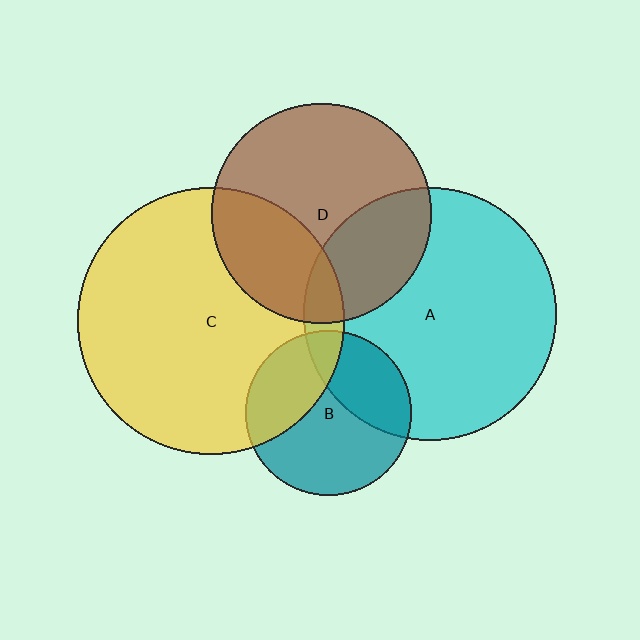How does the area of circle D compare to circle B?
Approximately 1.8 times.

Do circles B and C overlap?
Yes.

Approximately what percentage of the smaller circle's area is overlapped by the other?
Approximately 30%.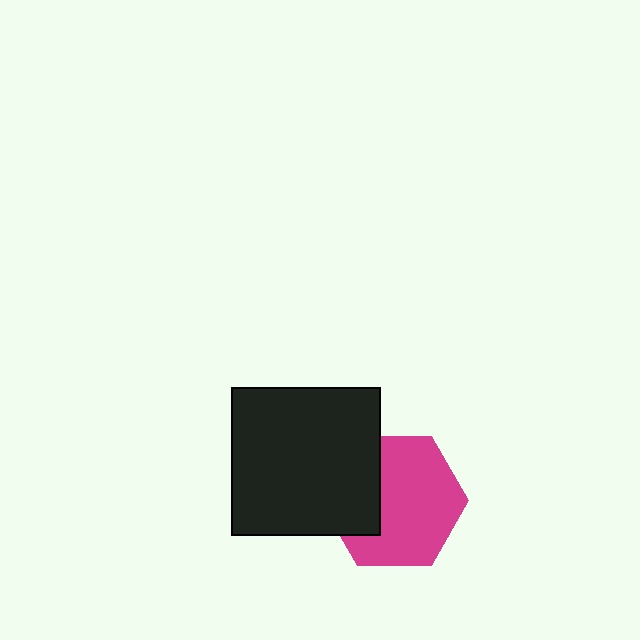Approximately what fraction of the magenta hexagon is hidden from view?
Roughly 32% of the magenta hexagon is hidden behind the black square.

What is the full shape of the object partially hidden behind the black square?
The partially hidden object is a magenta hexagon.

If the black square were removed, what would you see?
You would see the complete magenta hexagon.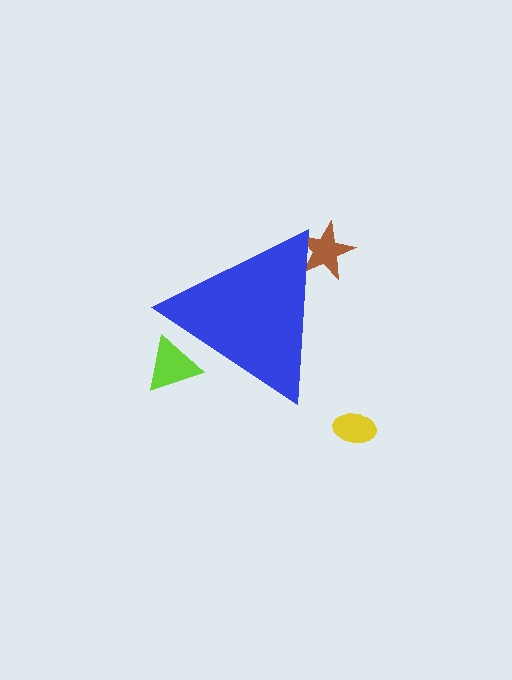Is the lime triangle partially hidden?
Yes, the lime triangle is partially hidden behind the blue triangle.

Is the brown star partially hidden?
Yes, the brown star is partially hidden behind the blue triangle.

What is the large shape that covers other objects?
A blue triangle.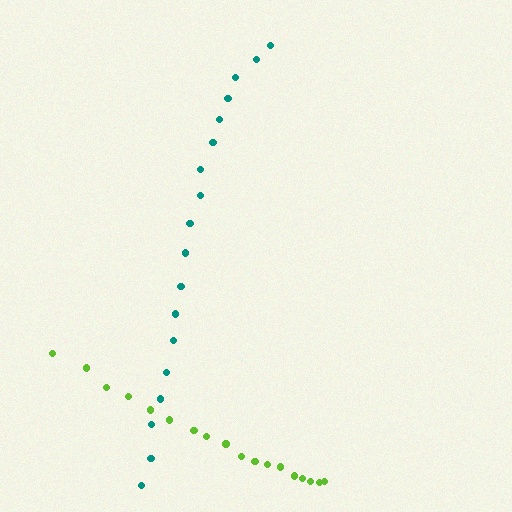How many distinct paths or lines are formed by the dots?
There are 2 distinct paths.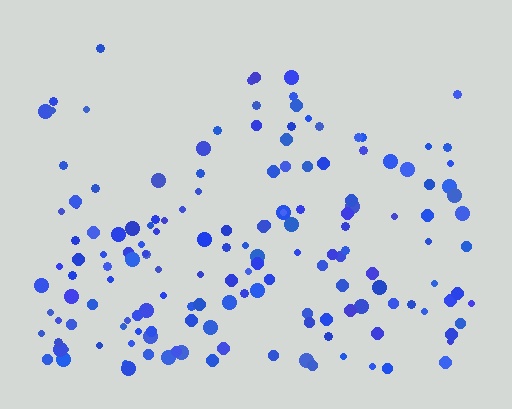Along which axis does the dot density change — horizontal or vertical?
Vertical.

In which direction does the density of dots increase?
From top to bottom, with the bottom side densest.